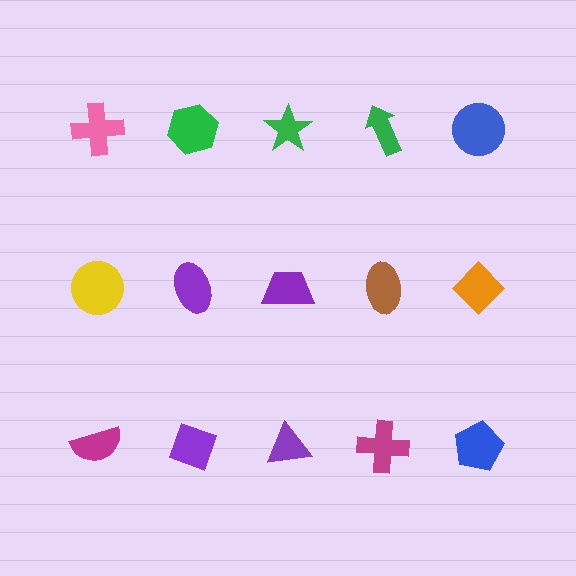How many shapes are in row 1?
5 shapes.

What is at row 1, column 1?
A pink cross.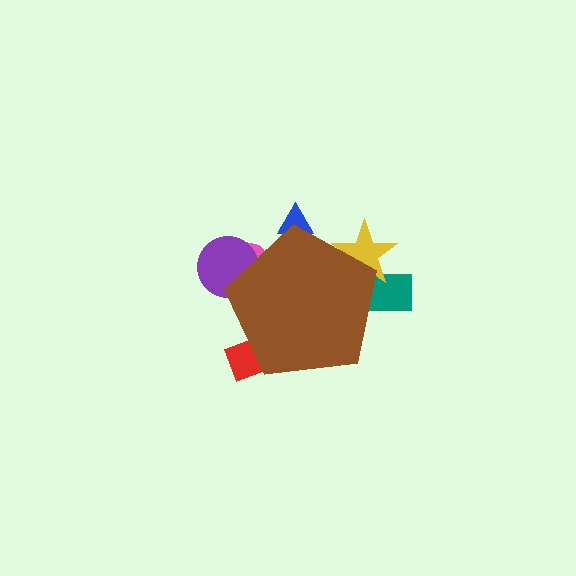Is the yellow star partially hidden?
Yes, the yellow star is partially hidden behind the brown pentagon.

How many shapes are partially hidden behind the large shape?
6 shapes are partially hidden.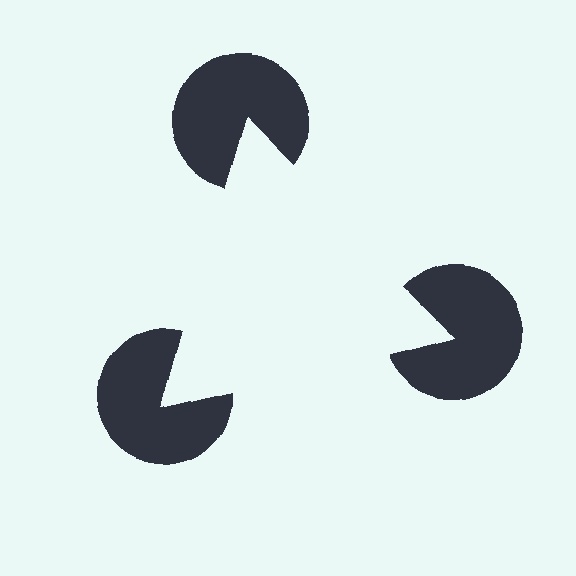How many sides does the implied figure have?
3 sides.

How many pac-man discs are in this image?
There are 3 — one at each vertex of the illusory triangle.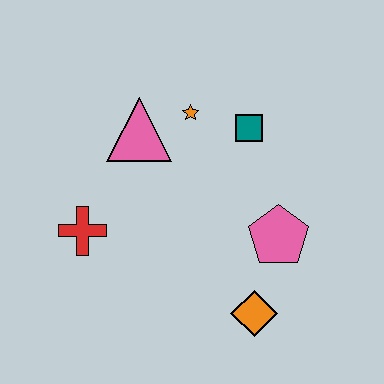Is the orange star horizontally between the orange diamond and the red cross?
Yes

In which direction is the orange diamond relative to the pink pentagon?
The orange diamond is below the pink pentagon.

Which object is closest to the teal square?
The orange star is closest to the teal square.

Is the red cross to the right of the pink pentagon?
No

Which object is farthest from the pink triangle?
The orange diamond is farthest from the pink triangle.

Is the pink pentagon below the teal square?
Yes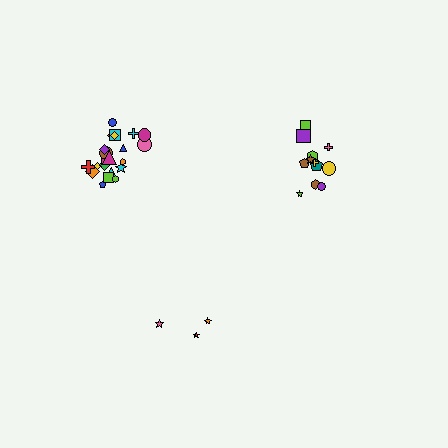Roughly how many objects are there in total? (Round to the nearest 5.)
Roughly 35 objects in total.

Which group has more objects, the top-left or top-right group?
The top-left group.